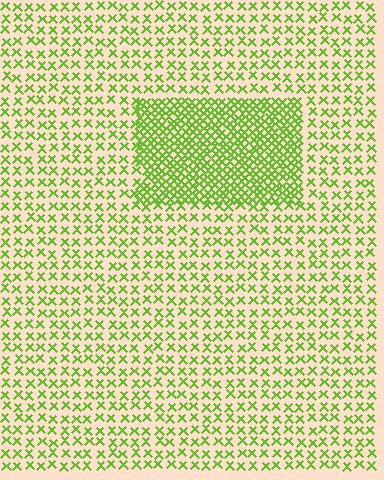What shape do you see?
I see a rectangle.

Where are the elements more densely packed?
The elements are more densely packed inside the rectangle boundary.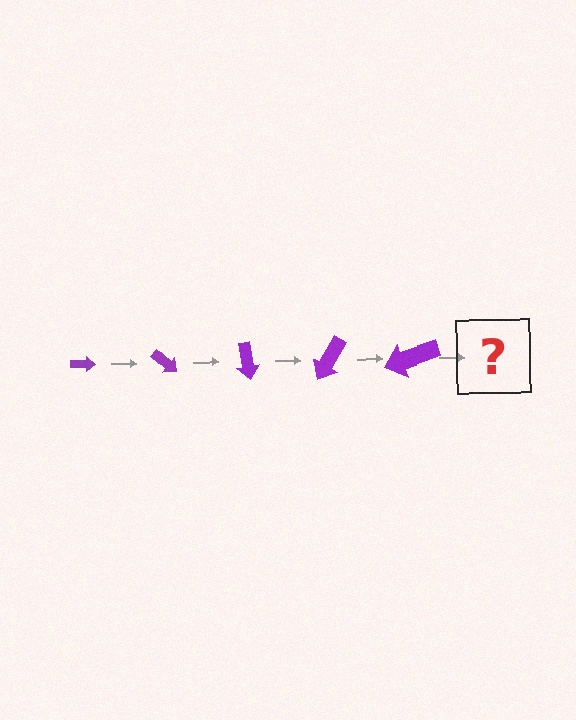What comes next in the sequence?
The next element should be an arrow, larger than the previous one and rotated 200 degrees from the start.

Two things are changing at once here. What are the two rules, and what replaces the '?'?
The two rules are that the arrow grows larger each step and it rotates 40 degrees each step. The '?' should be an arrow, larger than the previous one and rotated 200 degrees from the start.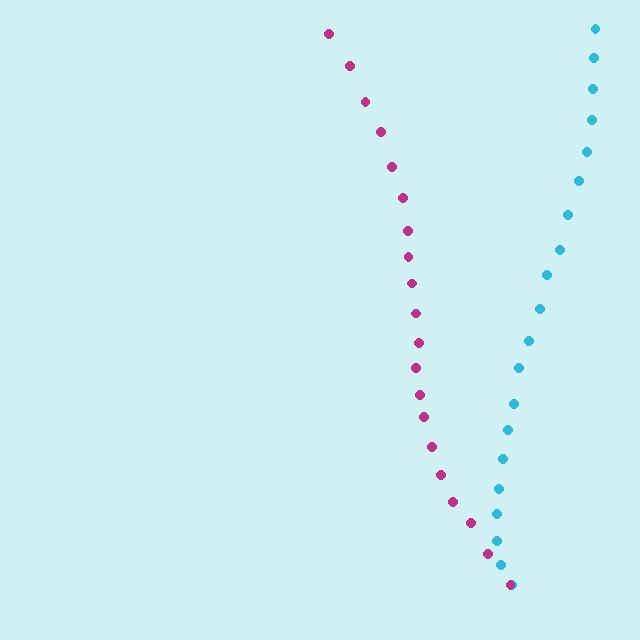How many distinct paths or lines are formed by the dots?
There are 2 distinct paths.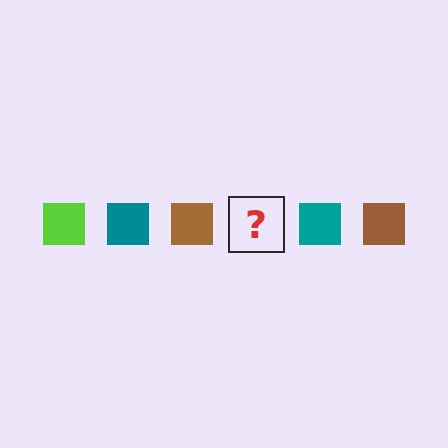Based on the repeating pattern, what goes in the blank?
The blank should be a lime square.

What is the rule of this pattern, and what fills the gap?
The rule is that the pattern cycles through lime, teal, brown squares. The gap should be filled with a lime square.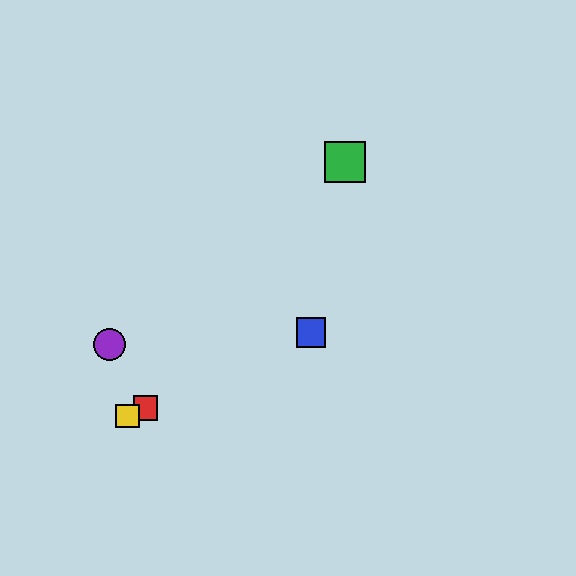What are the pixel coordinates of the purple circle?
The purple circle is at (110, 344).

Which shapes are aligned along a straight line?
The red square, the blue square, the yellow square are aligned along a straight line.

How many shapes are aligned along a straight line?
3 shapes (the red square, the blue square, the yellow square) are aligned along a straight line.